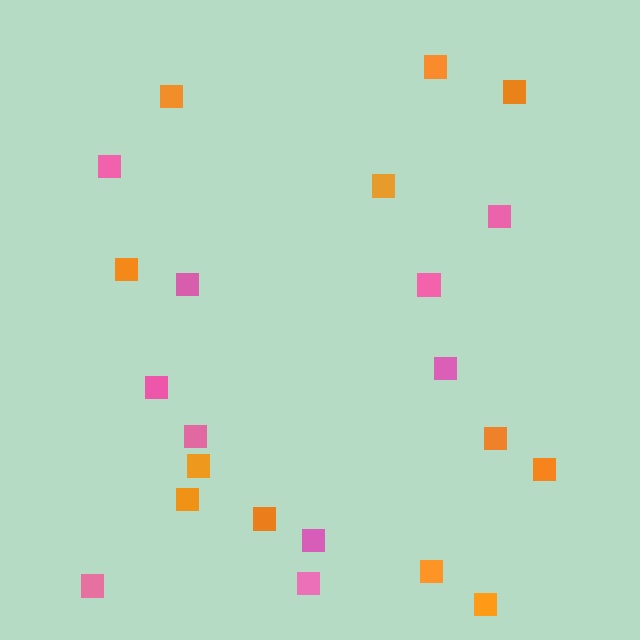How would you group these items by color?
There are 2 groups: one group of orange squares (12) and one group of pink squares (10).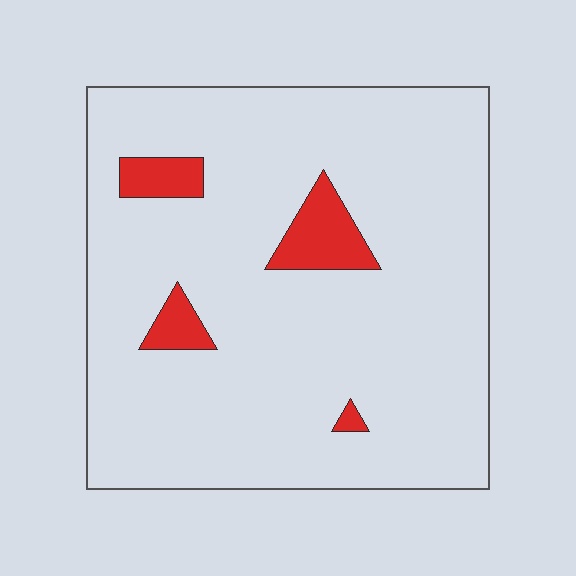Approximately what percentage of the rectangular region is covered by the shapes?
Approximately 10%.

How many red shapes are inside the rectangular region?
4.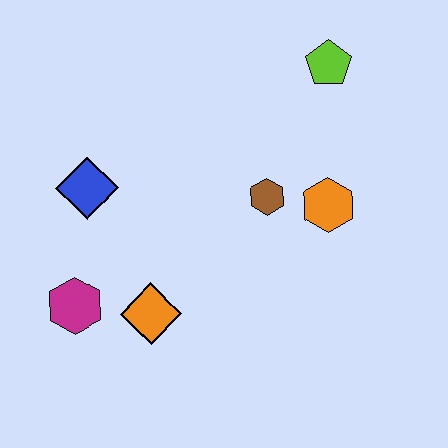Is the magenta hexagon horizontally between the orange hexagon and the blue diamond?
No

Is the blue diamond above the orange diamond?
Yes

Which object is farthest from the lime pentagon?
The magenta hexagon is farthest from the lime pentagon.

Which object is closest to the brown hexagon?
The orange hexagon is closest to the brown hexagon.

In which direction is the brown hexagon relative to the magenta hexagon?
The brown hexagon is to the right of the magenta hexagon.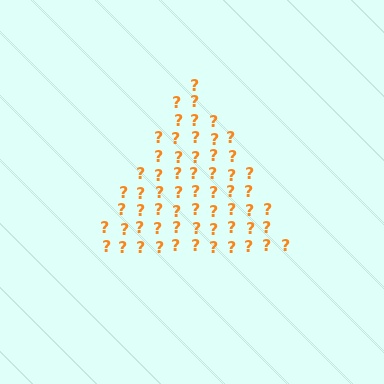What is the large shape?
The large shape is a triangle.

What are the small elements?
The small elements are question marks.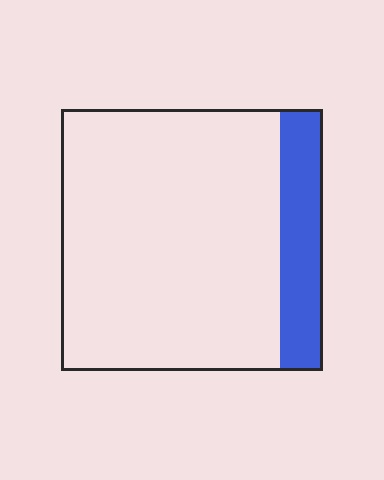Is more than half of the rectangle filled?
No.